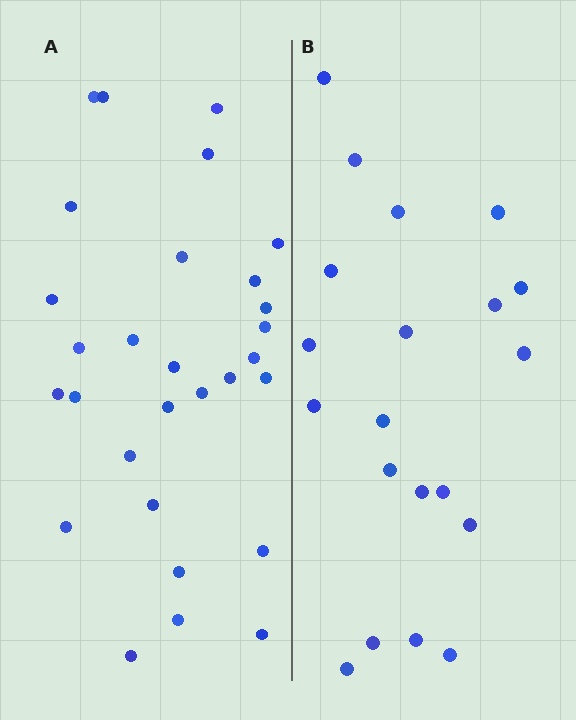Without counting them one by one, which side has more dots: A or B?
Region A (the left region) has more dots.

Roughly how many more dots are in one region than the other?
Region A has roughly 8 or so more dots than region B.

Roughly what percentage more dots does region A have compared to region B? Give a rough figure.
About 45% more.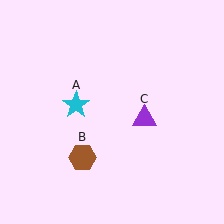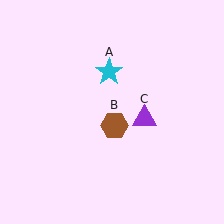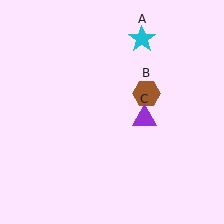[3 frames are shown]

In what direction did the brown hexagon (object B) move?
The brown hexagon (object B) moved up and to the right.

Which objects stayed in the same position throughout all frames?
Purple triangle (object C) remained stationary.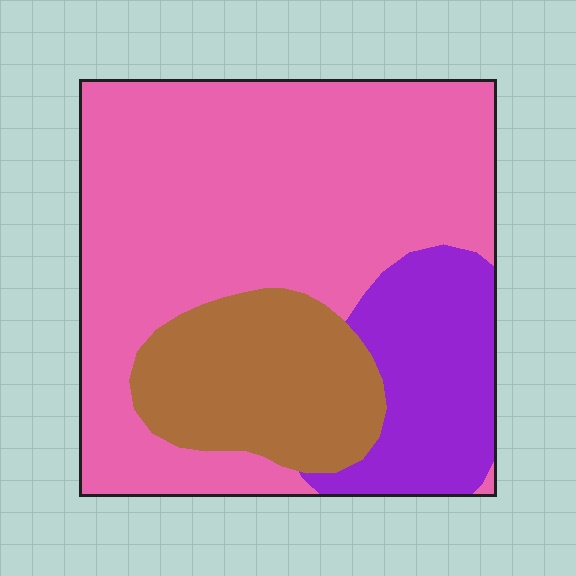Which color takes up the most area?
Pink, at roughly 60%.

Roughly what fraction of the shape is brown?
Brown covers around 20% of the shape.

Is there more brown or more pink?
Pink.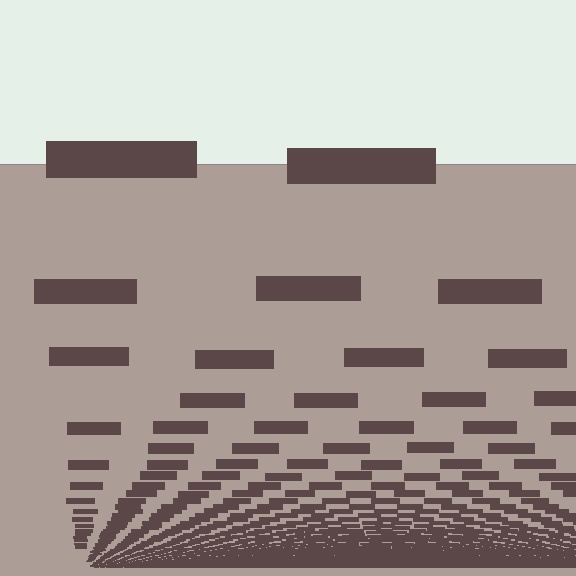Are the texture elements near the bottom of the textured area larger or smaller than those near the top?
Smaller. The gradient is inverted — elements near the bottom are smaller and denser.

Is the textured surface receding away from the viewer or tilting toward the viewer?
The surface appears to tilt toward the viewer. Texture elements get larger and sparser toward the top.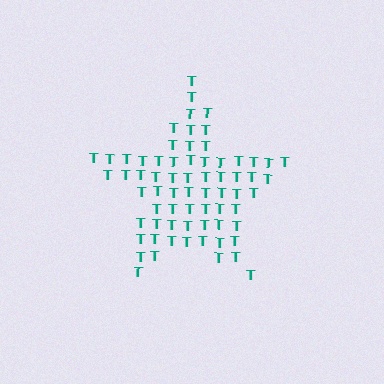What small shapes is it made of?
It is made of small letter T's.